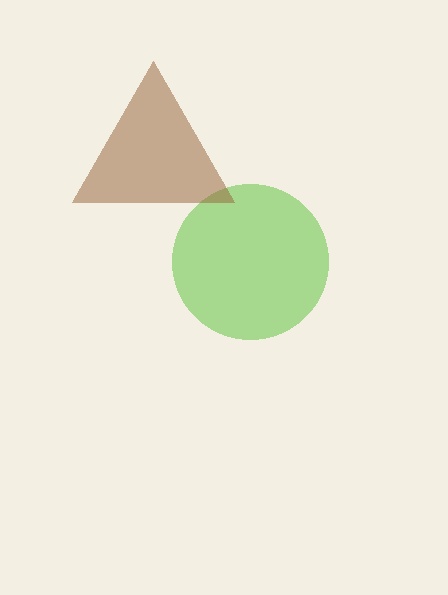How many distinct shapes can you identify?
There are 2 distinct shapes: a lime circle, a brown triangle.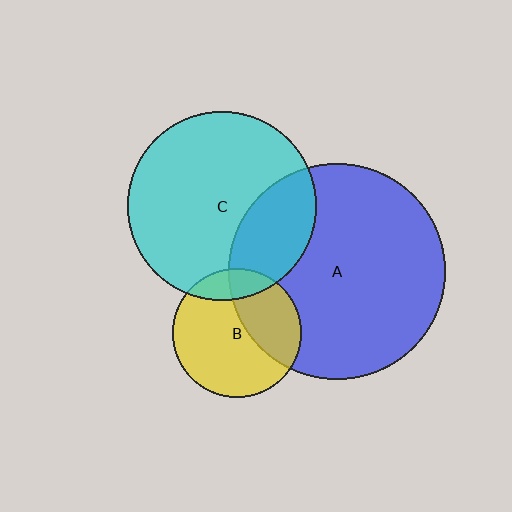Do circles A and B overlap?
Yes.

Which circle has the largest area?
Circle A (blue).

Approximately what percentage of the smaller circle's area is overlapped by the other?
Approximately 35%.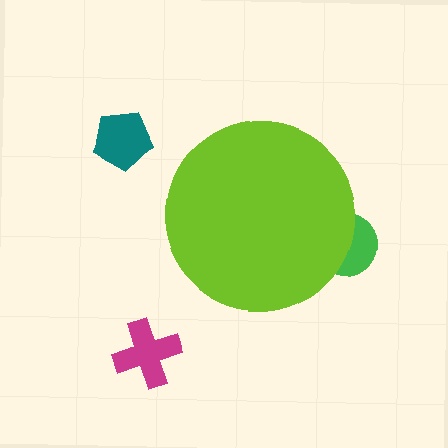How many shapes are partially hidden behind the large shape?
1 shape is partially hidden.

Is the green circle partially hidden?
Yes, the green circle is partially hidden behind the lime circle.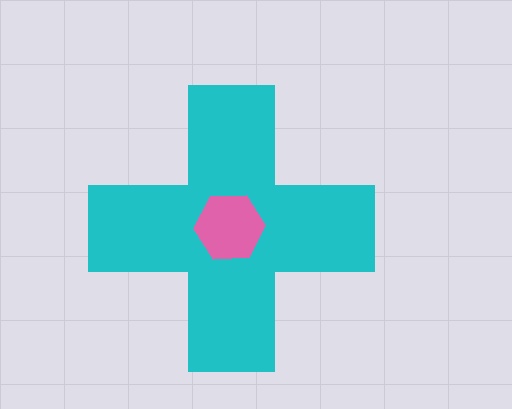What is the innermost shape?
The pink hexagon.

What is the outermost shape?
The cyan cross.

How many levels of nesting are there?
2.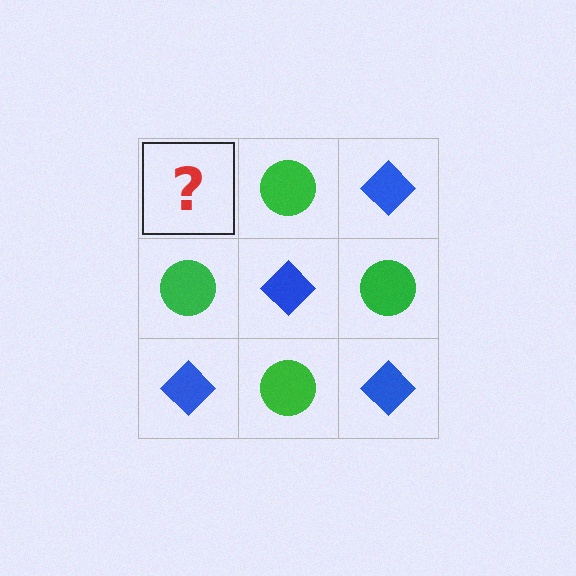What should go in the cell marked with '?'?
The missing cell should contain a blue diamond.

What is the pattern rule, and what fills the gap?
The rule is that it alternates blue diamond and green circle in a checkerboard pattern. The gap should be filled with a blue diamond.